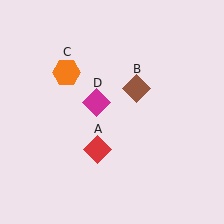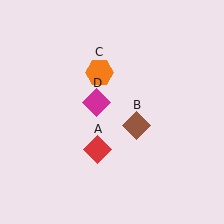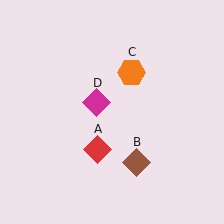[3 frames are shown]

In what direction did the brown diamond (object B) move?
The brown diamond (object B) moved down.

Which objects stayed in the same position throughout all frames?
Red diamond (object A) and magenta diamond (object D) remained stationary.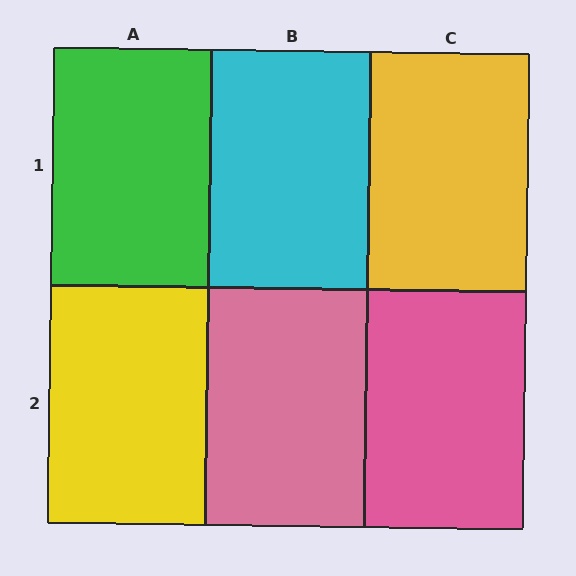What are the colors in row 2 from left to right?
Yellow, pink, pink.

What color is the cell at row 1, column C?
Yellow.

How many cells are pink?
2 cells are pink.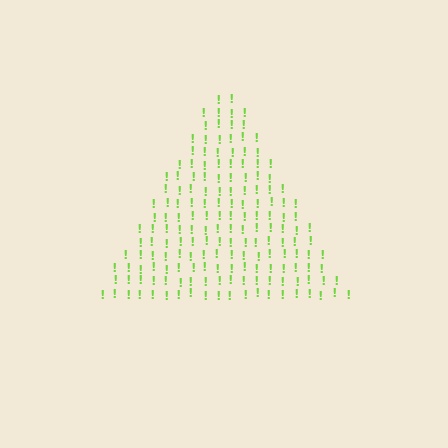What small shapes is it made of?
It is made of small exclamation marks.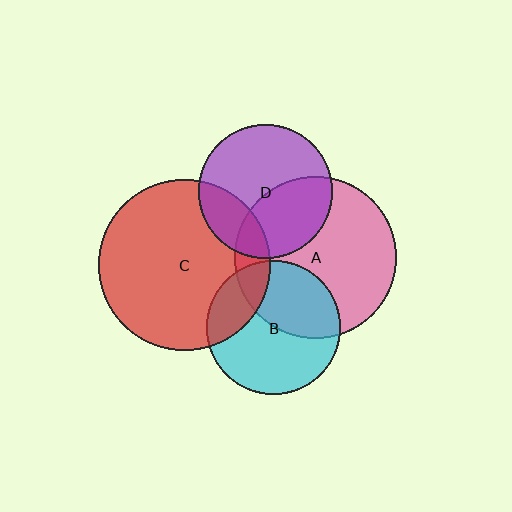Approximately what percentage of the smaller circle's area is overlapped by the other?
Approximately 10%.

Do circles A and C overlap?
Yes.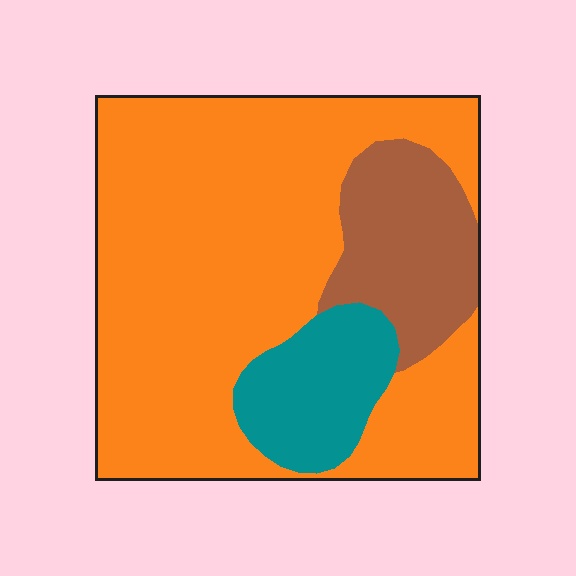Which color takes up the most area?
Orange, at roughly 70%.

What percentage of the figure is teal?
Teal covers roughly 15% of the figure.